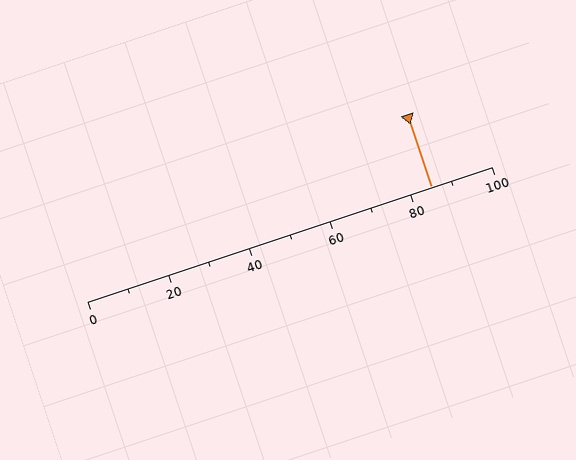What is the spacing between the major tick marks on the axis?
The major ticks are spaced 20 apart.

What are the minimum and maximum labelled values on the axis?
The axis runs from 0 to 100.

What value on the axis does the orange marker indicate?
The marker indicates approximately 85.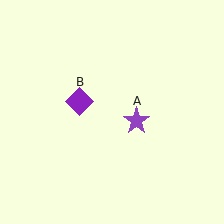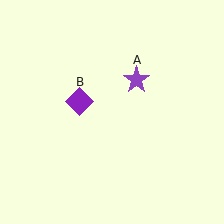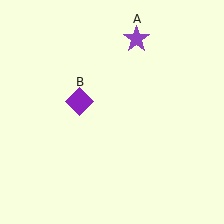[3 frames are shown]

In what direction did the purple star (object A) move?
The purple star (object A) moved up.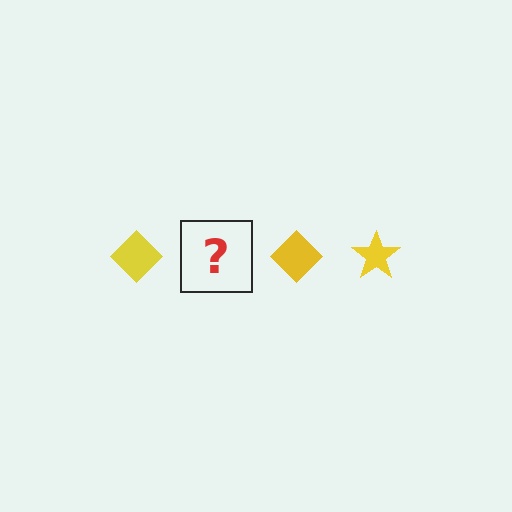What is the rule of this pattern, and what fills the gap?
The rule is that the pattern cycles through diamond, star shapes in yellow. The gap should be filled with a yellow star.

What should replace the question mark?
The question mark should be replaced with a yellow star.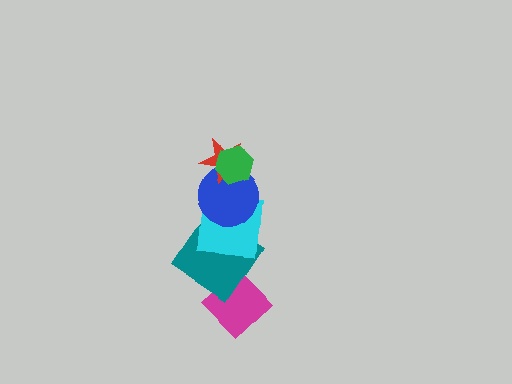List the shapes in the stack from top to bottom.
From top to bottom: the green hexagon, the red star, the blue circle, the cyan square, the teal diamond, the magenta diamond.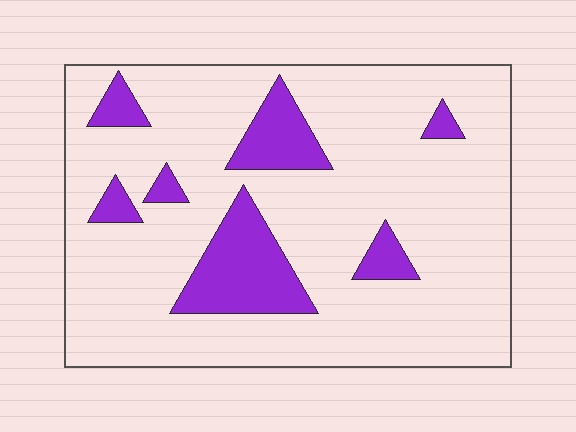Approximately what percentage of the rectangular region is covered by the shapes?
Approximately 15%.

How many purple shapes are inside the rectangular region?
7.